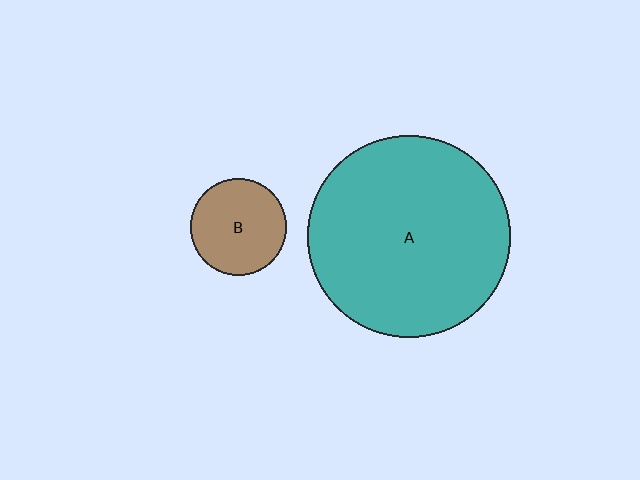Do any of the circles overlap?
No, none of the circles overlap.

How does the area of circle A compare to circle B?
Approximately 4.4 times.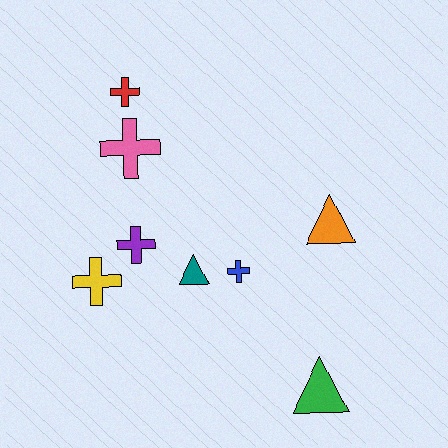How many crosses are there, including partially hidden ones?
There are 5 crosses.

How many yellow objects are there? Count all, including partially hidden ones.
There is 1 yellow object.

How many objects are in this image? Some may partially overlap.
There are 8 objects.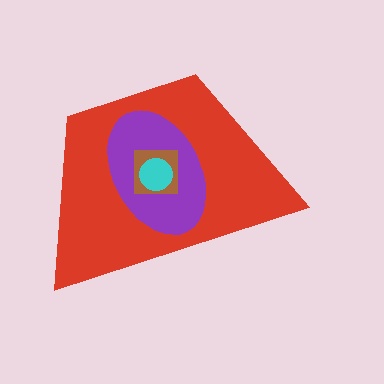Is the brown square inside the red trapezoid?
Yes.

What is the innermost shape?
The cyan circle.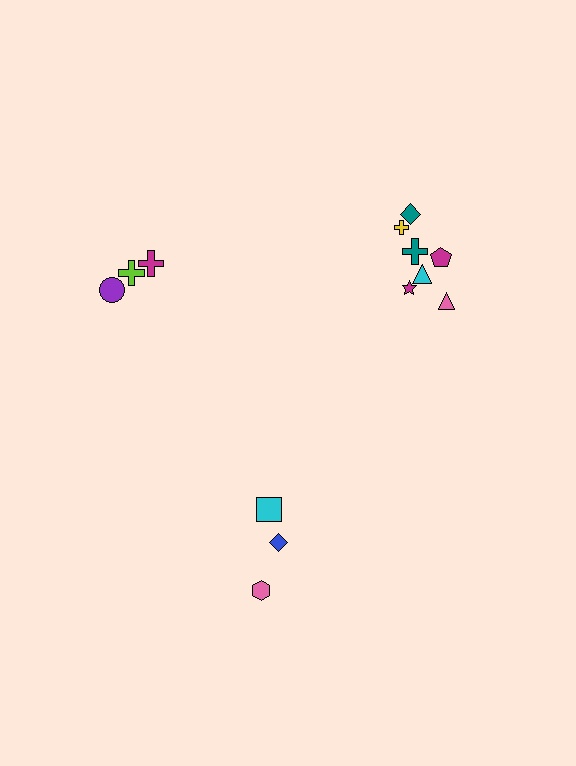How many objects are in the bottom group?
There are 3 objects.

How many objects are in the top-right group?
There are 7 objects.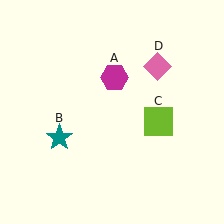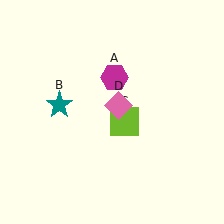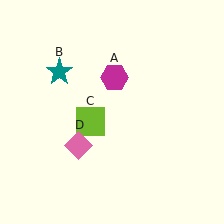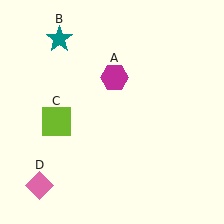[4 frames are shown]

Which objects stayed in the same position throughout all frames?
Magenta hexagon (object A) remained stationary.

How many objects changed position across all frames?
3 objects changed position: teal star (object B), lime square (object C), pink diamond (object D).